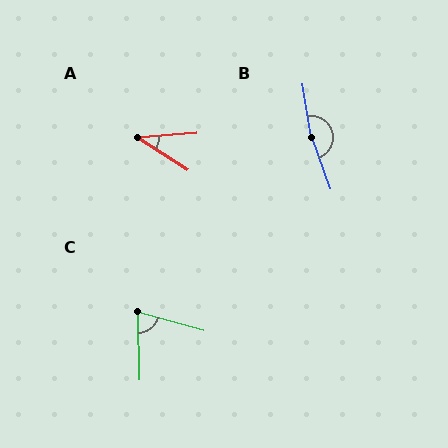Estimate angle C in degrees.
Approximately 74 degrees.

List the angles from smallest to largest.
A (37°), C (74°), B (169°).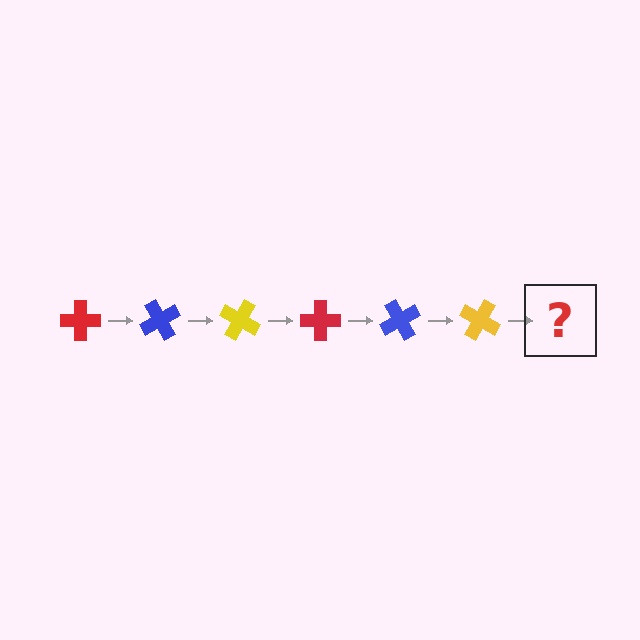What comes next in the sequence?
The next element should be a red cross, rotated 360 degrees from the start.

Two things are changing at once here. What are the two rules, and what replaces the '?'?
The two rules are that it rotates 60 degrees each step and the color cycles through red, blue, and yellow. The '?' should be a red cross, rotated 360 degrees from the start.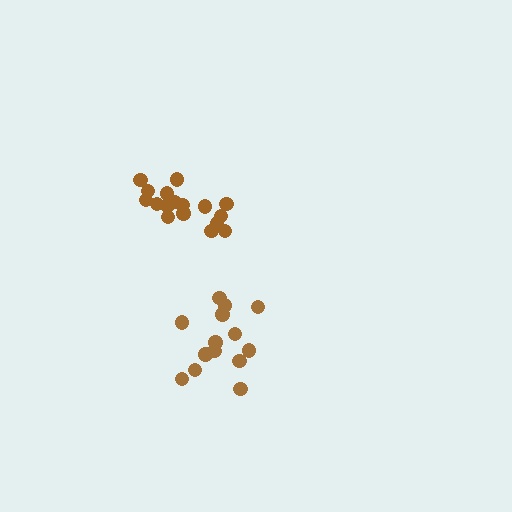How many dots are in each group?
Group 1: 17 dots, Group 2: 14 dots (31 total).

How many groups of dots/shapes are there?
There are 2 groups.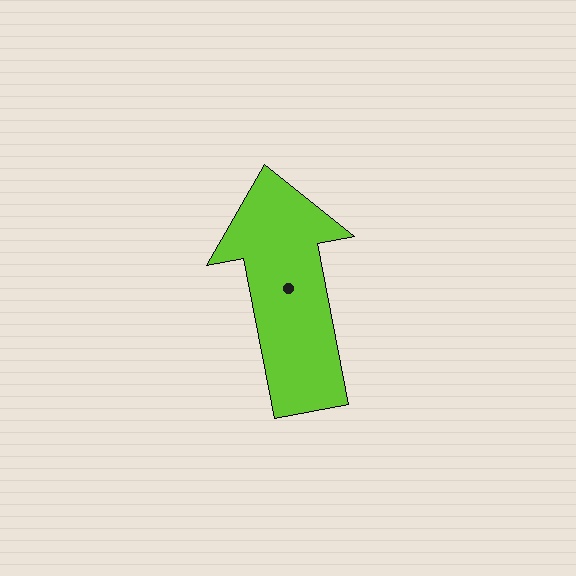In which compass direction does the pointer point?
North.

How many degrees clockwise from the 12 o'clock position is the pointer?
Approximately 349 degrees.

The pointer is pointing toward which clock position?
Roughly 12 o'clock.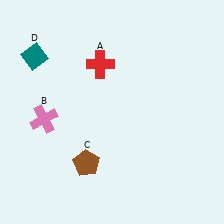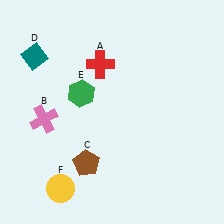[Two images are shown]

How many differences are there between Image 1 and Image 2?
There are 2 differences between the two images.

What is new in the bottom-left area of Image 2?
A yellow circle (F) was added in the bottom-left area of Image 2.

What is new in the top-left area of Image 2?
A green hexagon (E) was added in the top-left area of Image 2.